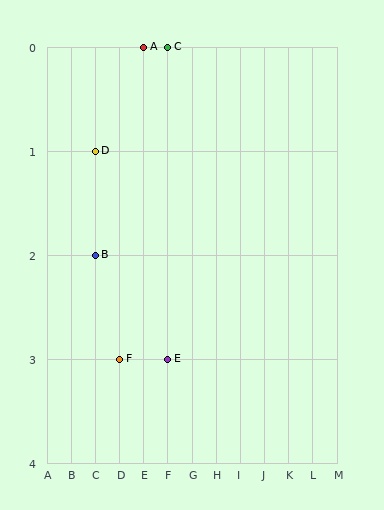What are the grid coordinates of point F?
Point F is at grid coordinates (D, 3).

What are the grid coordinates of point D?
Point D is at grid coordinates (C, 1).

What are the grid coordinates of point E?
Point E is at grid coordinates (F, 3).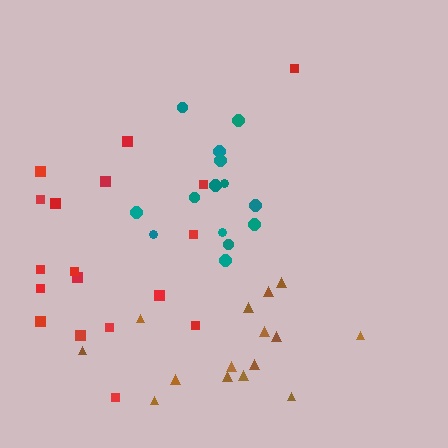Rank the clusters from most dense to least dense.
teal, brown, red.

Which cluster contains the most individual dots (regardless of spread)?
Red (18).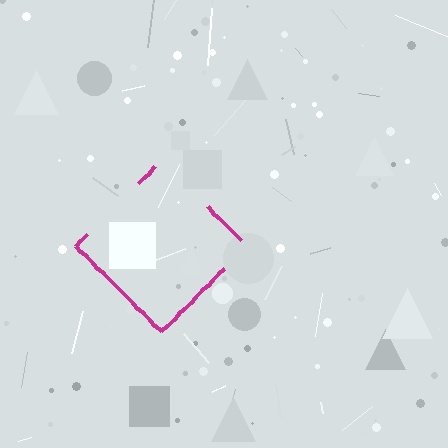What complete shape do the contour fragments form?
The contour fragments form a diamond.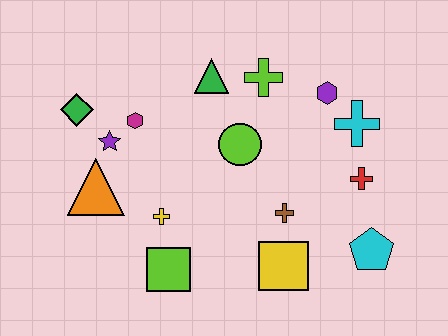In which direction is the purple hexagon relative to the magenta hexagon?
The purple hexagon is to the right of the magenta hexagon.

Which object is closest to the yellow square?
The brown cross is closest to the yellow square.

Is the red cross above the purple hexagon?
No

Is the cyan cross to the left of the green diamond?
No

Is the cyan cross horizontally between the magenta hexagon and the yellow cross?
No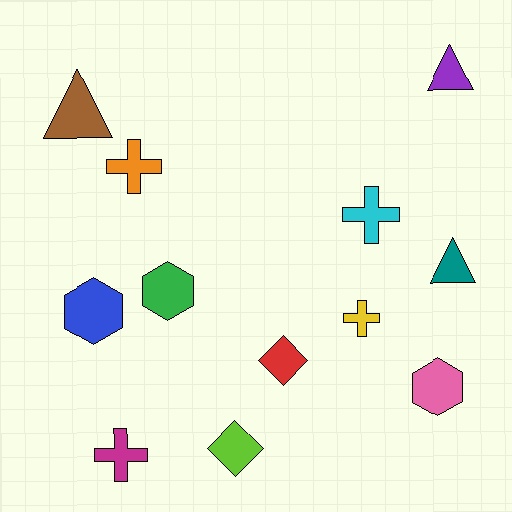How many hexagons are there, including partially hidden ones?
There are 3 hexagons.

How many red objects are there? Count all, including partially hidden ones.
There is 1 red object.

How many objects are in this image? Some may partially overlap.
There are 12 objects.